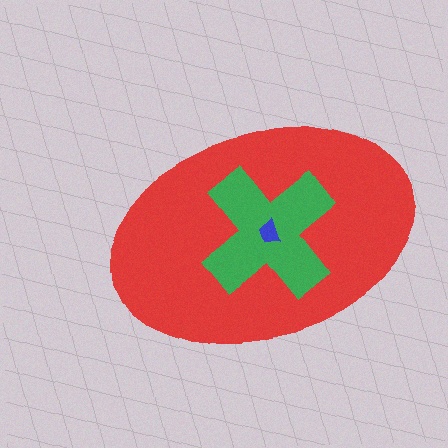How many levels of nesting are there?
3.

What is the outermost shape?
The red ellipse.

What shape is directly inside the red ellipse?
The green cross.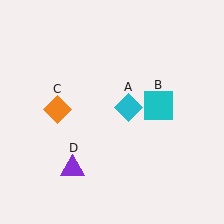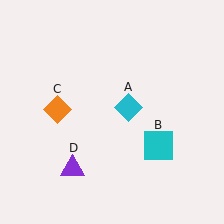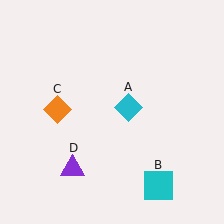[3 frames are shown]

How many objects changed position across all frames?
1 object changed position: cyan square (object B).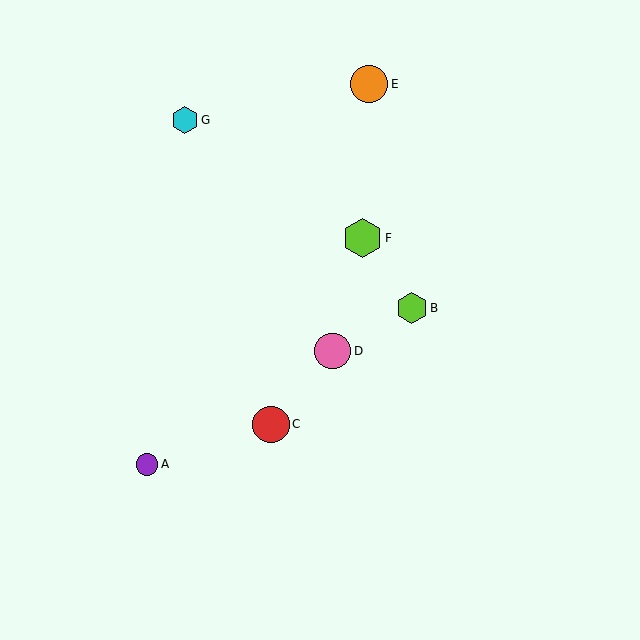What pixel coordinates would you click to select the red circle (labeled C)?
Click at (271, 424) to select the red circle C.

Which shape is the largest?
The lime hexagon (labeled F) is the largest.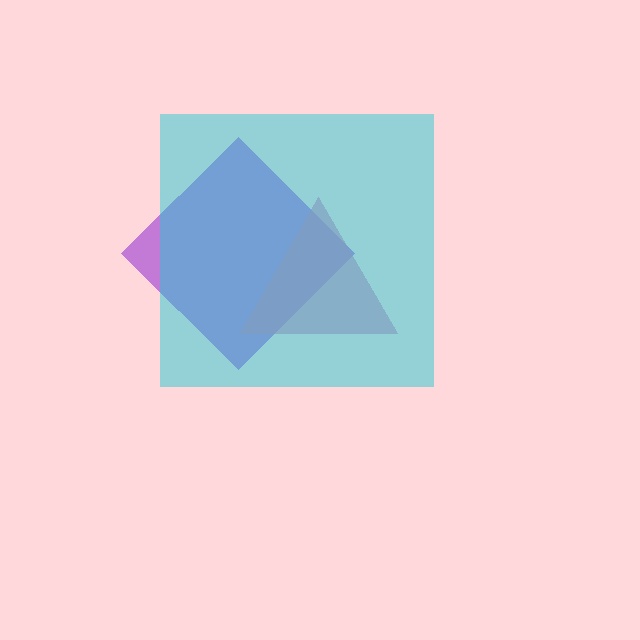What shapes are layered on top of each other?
The layered shapes are: a purple diamond, a pink triangle, a cyan square.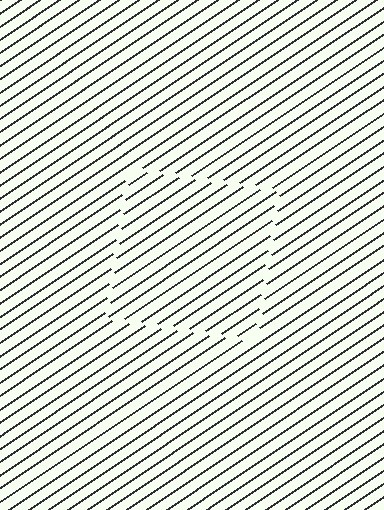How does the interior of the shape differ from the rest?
The interior of the shape contains the same grating, shifted by half a period — the contour is defined by the phase discontinuity where line-ends from the inner and outer gratings abut.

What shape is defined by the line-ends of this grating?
An illusory square. The interior of the shape contains the same grating, shifted by half a period — the contour is defined by the phase discontinuity where line-ends from the inner and outer gratings abut.